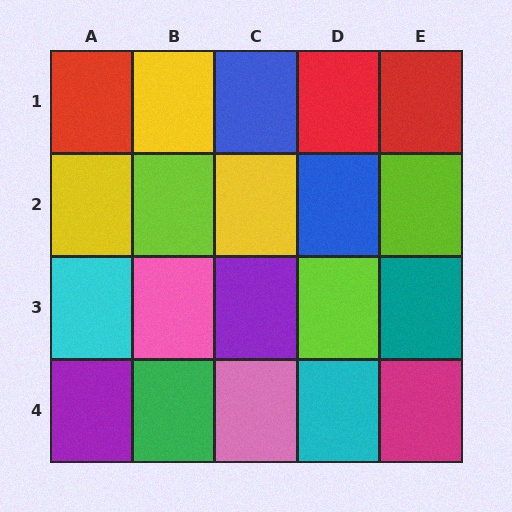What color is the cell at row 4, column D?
Cyan.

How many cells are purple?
2 cells are purple.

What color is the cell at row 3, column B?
Pink.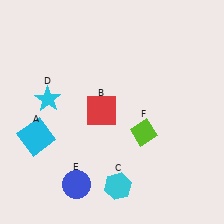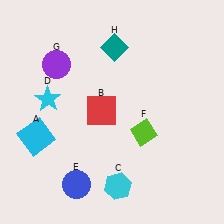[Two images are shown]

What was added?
A purple circle (G), a teal diamond (H) were added in Image 2.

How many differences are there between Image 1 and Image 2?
There are 2 differences between the two images.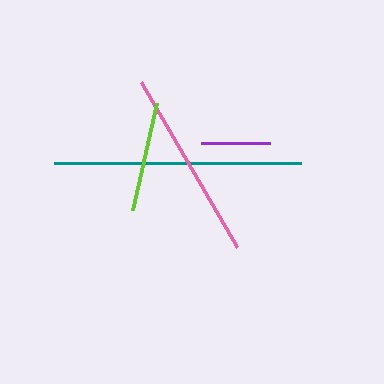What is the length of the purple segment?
The purple segment is approximately 69 pixels long.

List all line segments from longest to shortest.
From longest to shortest: teal, pink, lime, purple.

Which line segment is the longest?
The teal line is the longest at approximately 246 pixels.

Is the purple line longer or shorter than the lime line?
The lime line is longer than the purple line.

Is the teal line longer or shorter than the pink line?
The teal line is longer than the pink line.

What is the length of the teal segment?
The teal segment is approximately 246 pixels long.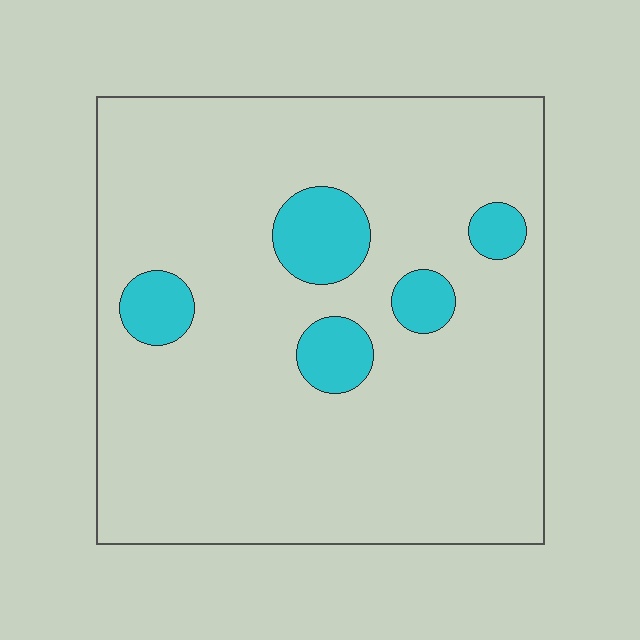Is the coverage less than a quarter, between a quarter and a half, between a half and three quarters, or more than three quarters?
Less than a quarter.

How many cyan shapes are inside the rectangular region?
5.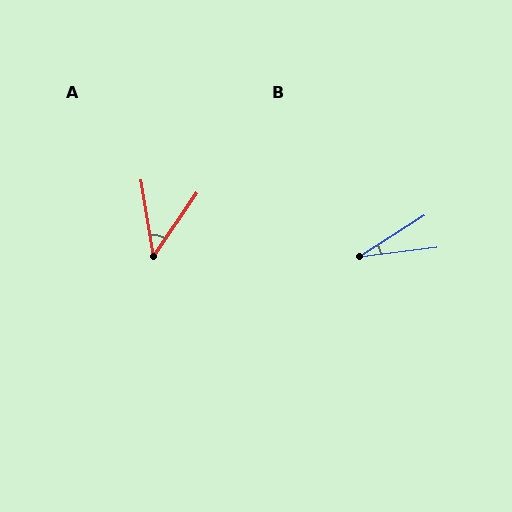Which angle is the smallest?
B, at approximately 25 degrees.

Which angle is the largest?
A, at approximately 43 degrees.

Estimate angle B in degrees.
Approximately 25 degrees.